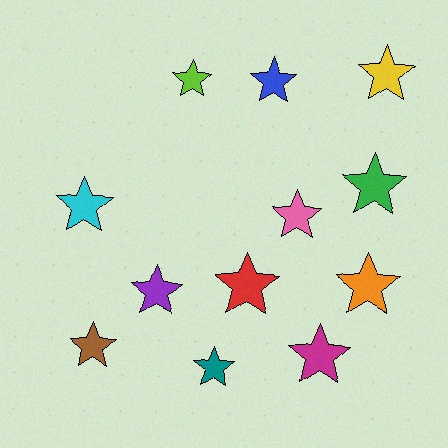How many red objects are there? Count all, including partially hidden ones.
There is 1 red object.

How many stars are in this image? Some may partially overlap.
There are 12 stars.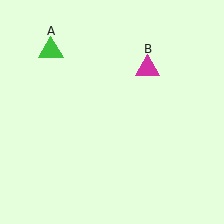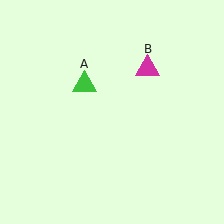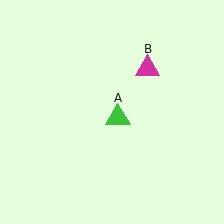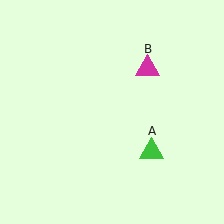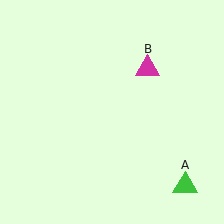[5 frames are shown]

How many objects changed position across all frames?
1 object changed position: green triangle (object A).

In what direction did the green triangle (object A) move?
The green triangle (object A) moved down and to the right.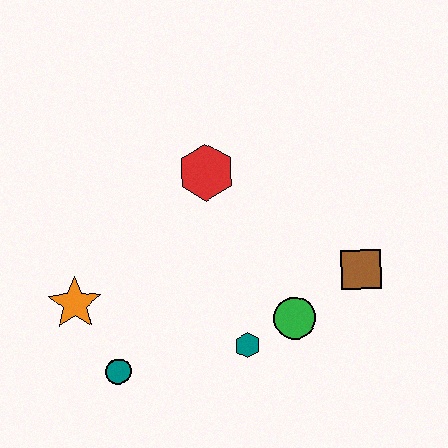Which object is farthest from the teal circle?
The brown square is farthest from the teal circle.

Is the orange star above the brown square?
No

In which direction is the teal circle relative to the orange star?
The teal circle is below the orange star.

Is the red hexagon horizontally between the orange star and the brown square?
Yes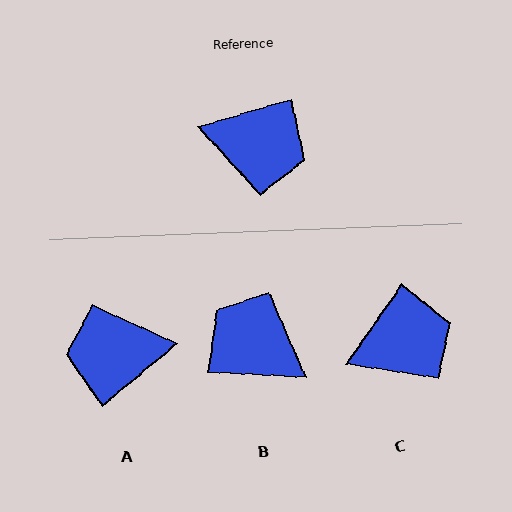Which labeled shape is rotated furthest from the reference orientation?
B, about 161 degrees away.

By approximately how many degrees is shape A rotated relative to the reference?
Approximately 157 degrees clockwise.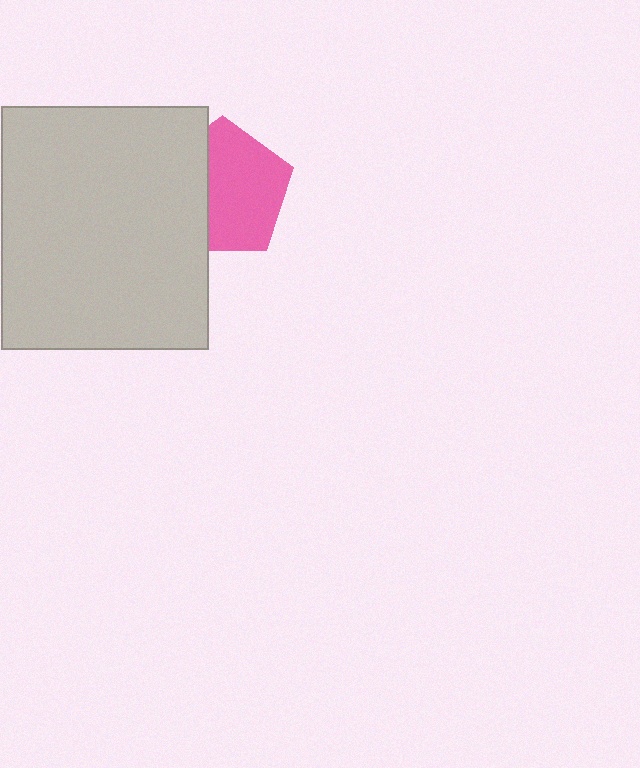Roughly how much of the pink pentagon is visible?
About half of it is visible (roughly 63%).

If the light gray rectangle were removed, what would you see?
You would see the complete pink pentagon.